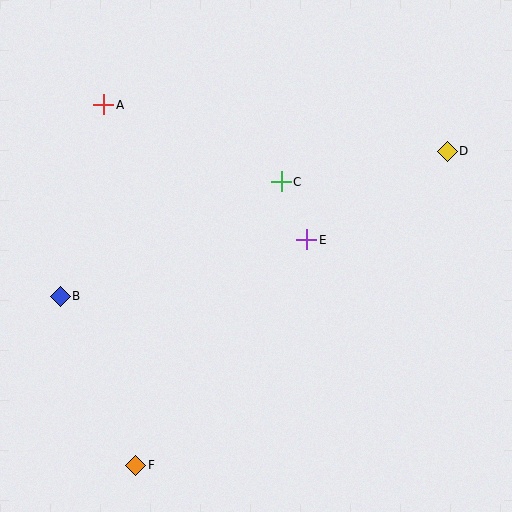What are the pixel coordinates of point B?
Point B is at (60, 296).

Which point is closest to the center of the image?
Point E at (307, 240) is closest to the center.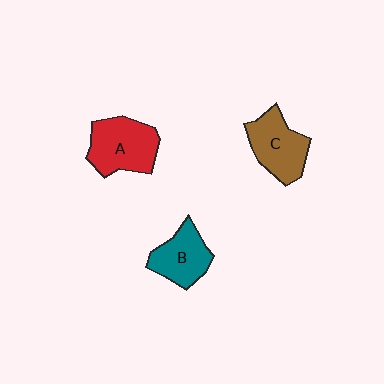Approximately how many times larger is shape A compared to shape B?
Approximately 1.3 times.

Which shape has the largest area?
Shape A (red).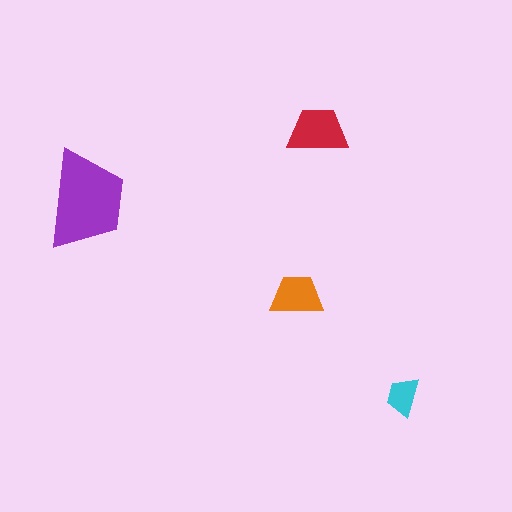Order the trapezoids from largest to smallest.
the purple one, the red one, the orange one, the cyan one.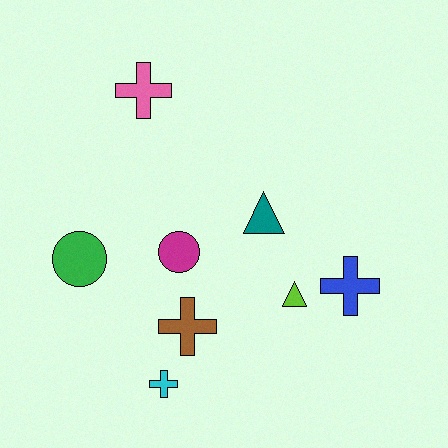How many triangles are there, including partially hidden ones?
There are 2 triangles.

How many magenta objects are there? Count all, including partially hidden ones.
There is 1 magenta object.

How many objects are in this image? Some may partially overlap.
There are 8 objects.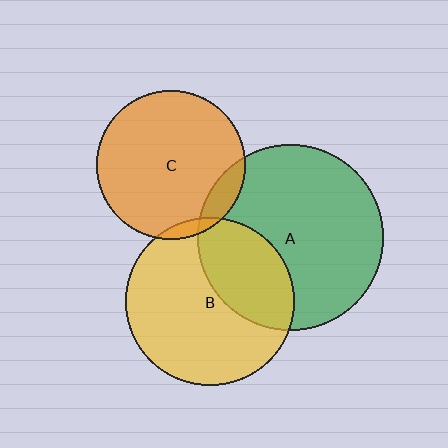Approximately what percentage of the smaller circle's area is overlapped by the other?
Approximately 10%.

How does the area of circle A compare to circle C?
Approximately 1.6 times.